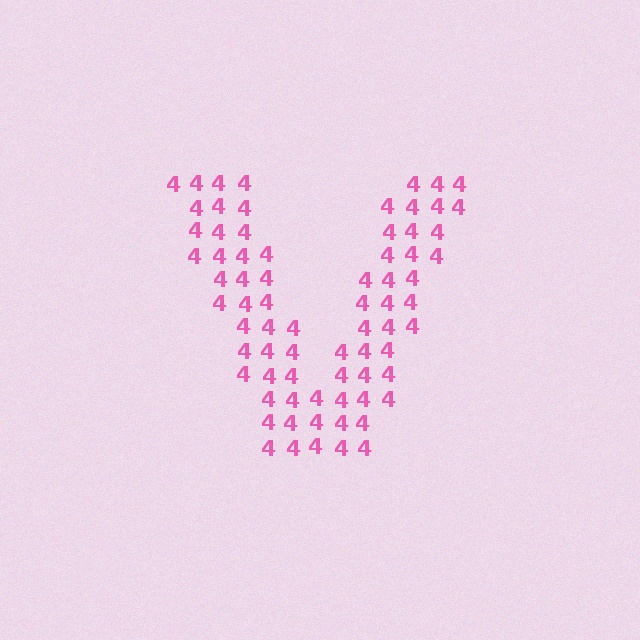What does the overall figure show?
The overall figure shows the letter V.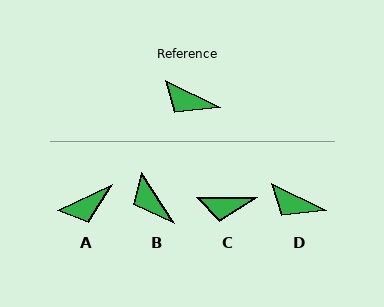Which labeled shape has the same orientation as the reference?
D.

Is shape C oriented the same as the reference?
No, it is off by about 26 degrees.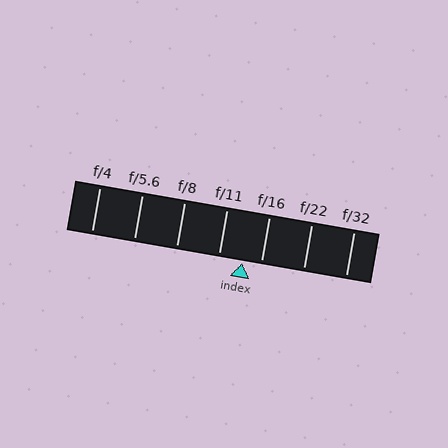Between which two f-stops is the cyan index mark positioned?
The index mark is between f/11 and f/16.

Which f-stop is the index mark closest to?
The index mark is closest to f/16.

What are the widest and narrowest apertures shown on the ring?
The widest aperture shown is f/4 and the narrowest is f/32.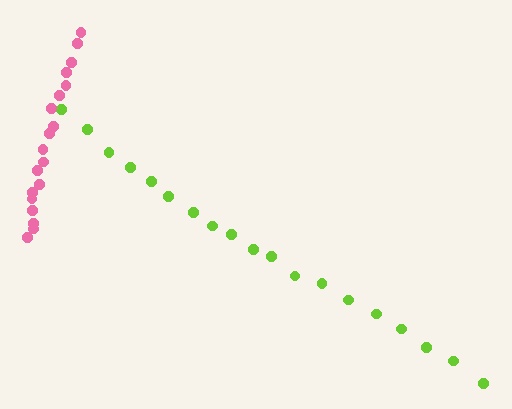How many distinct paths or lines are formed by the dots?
There are 2 distinct paths.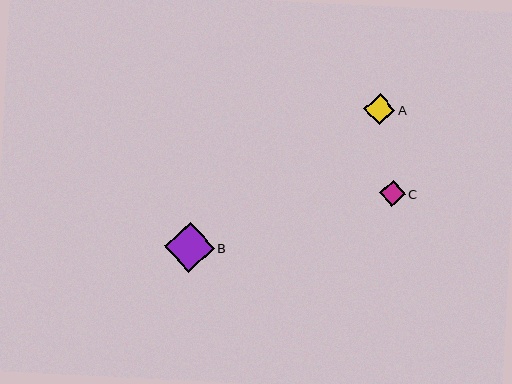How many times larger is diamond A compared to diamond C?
Diamond A is approximately 1.2 times the size of diamond C.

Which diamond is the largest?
Diamond B is the largest with a size of approximately 50 pixels.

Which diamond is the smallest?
Diamond C is the smallest with a size of approximately 25 pixels.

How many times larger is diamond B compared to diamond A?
Diamond B is approximately 1.6 times the size of diamond A.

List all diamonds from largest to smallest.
From largest to smallest: B, A, C.